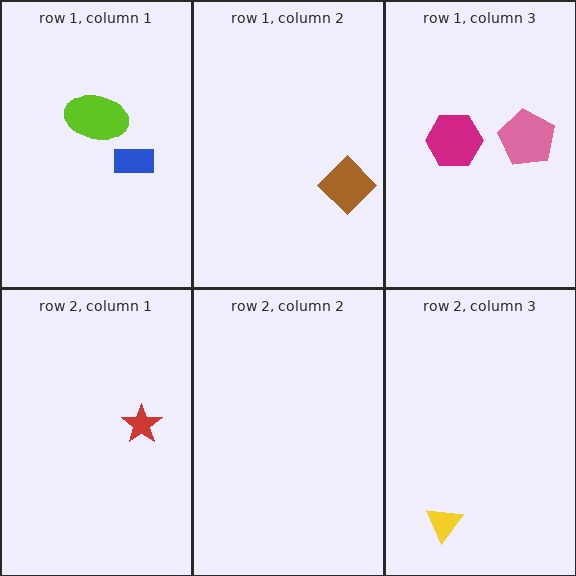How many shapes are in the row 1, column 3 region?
2.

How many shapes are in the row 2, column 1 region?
1.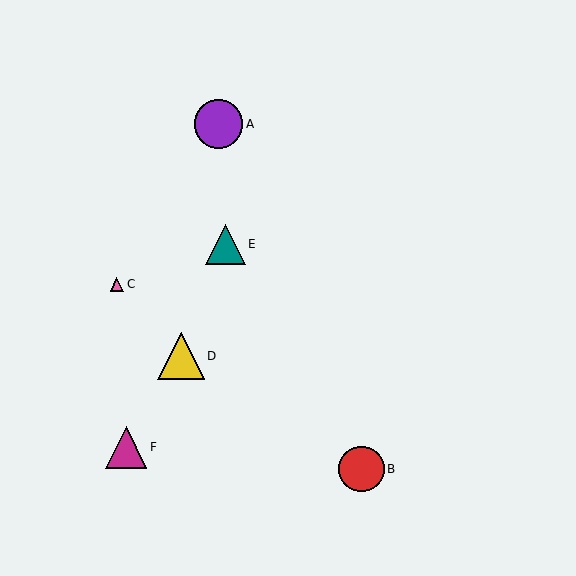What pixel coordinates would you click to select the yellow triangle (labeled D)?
Click at (181, 356) to select the yellow triangle D.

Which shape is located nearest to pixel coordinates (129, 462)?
The magenta triangle (labeled F) at (126, 447) is nearest to that location.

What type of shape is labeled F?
Shape F is a magenta triangle.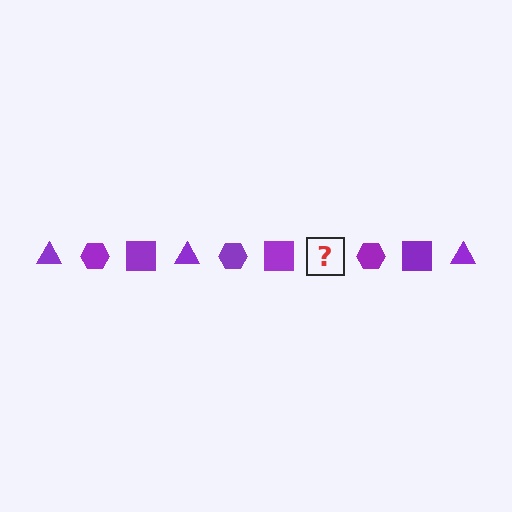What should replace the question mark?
The question mark should be replaced with a purple triangle.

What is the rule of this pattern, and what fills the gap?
The rule is that the pattern cycles through triangle, hexagon, square shapes in purple. The gap should be filled with a purple triangle.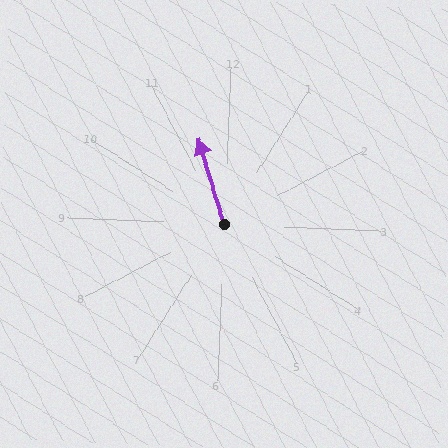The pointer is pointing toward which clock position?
Roughly 11 o'clock.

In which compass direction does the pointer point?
North.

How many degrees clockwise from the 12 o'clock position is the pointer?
Approximately 341 degrees.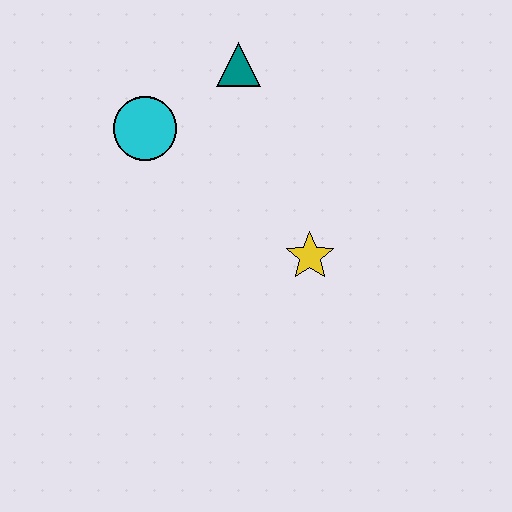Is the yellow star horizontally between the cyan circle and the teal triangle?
No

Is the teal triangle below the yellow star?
No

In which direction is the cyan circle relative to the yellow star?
The cyan circle is to the left of the yellow star.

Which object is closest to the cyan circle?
The teal triangle is closest to the cyan circle.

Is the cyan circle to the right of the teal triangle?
No